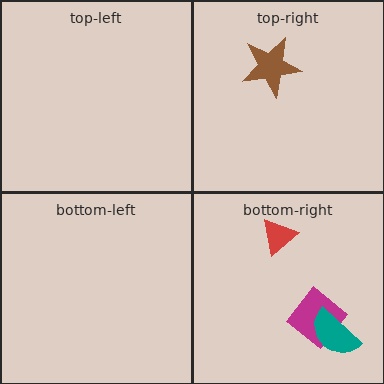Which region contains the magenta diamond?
The bottom-right region.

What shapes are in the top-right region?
The brown star.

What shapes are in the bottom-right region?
The magenta diamond, the teal semicircle, the red triangle.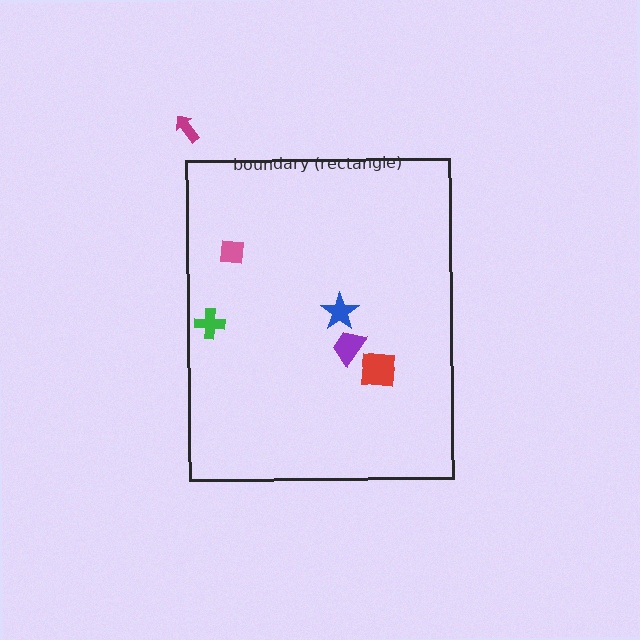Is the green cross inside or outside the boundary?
Inside.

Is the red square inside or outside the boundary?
Inside.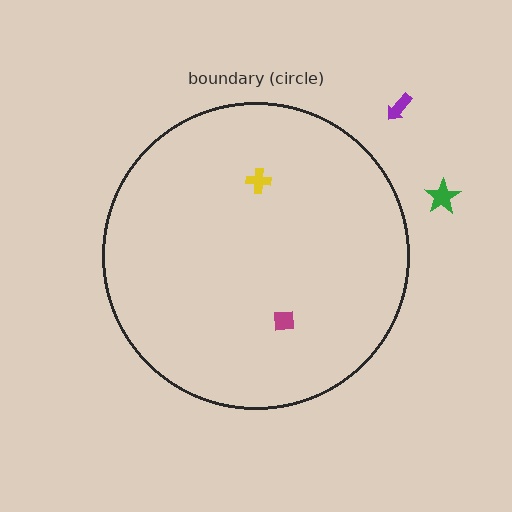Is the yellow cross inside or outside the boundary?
Inside.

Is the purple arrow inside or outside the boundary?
Outside.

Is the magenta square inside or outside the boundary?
Inside.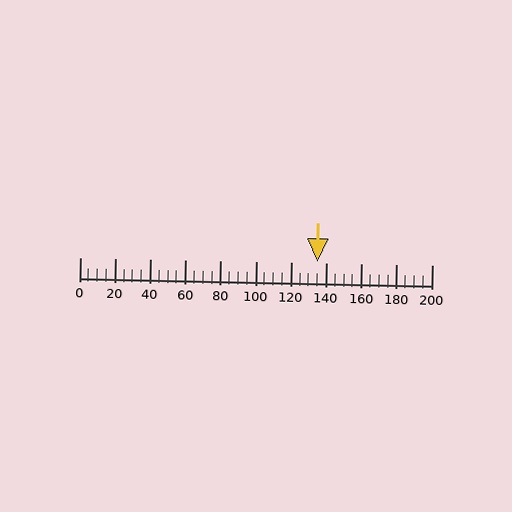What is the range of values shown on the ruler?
The ruler shows values from 0 to 200.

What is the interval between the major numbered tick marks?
The major tick marks are spaced 20 units apart.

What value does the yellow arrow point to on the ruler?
The yellow arrow points to approximately 135.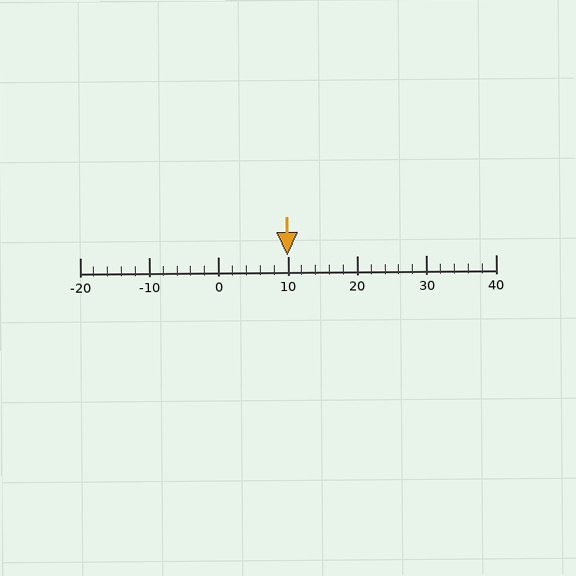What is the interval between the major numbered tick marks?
The major tick marks are spaced 10 units apart.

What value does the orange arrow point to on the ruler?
The orange arrow points to approximately 10.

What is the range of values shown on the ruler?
The ruler shows values from -20 to 40.